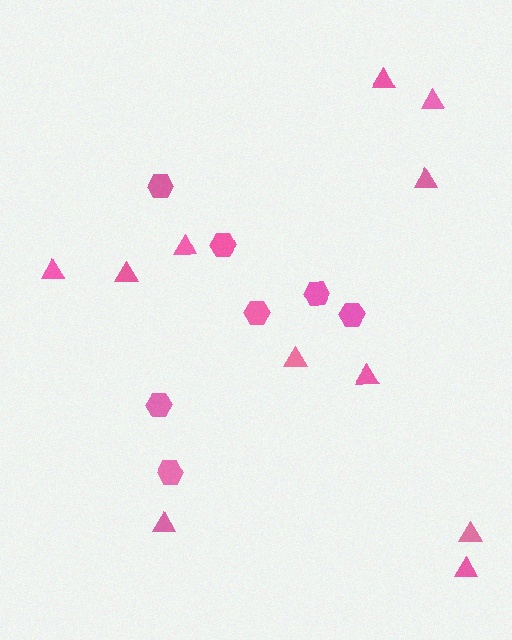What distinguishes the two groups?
There are 2 groups: one group of hexagons (7) and one group of triangles (11).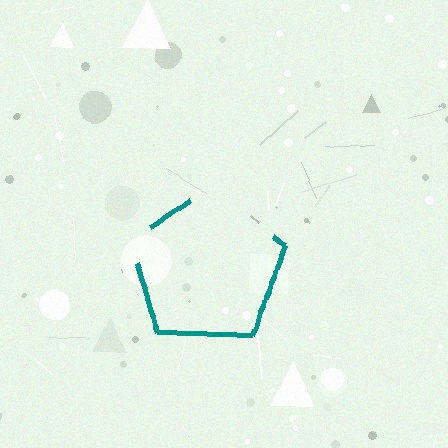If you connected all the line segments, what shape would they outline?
They would outline a pentagon.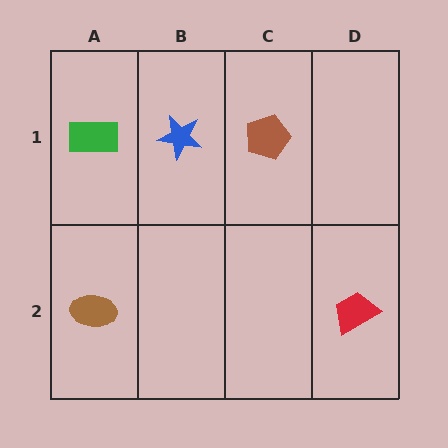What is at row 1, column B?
A blue star.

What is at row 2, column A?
A brown ellipse.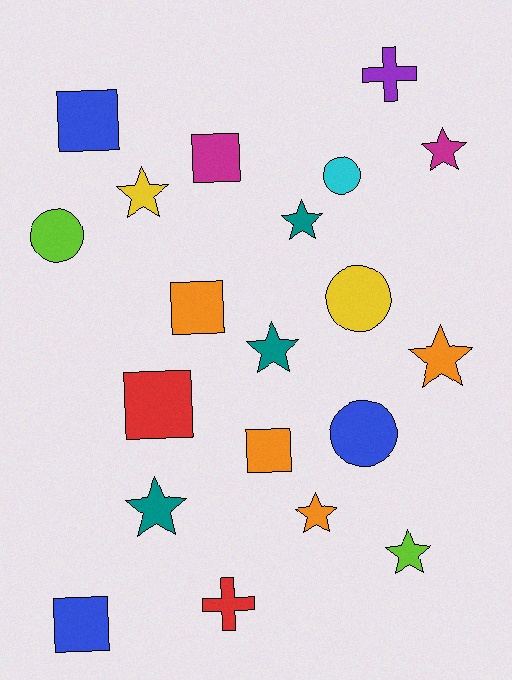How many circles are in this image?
There are 4 circles.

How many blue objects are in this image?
There are 3 blue objects.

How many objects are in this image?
There are 20 objects.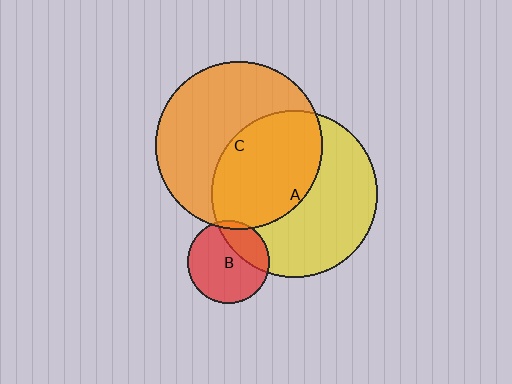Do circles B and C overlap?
Yes.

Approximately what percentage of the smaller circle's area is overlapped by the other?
Approximately 5%.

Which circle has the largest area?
Circle C (orange).